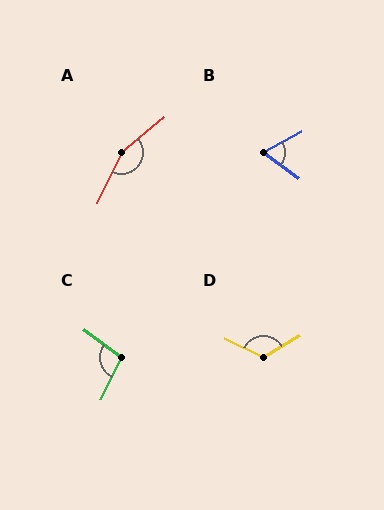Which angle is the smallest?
B, at approximately 65 degrees.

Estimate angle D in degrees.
Approximately 122 degrees.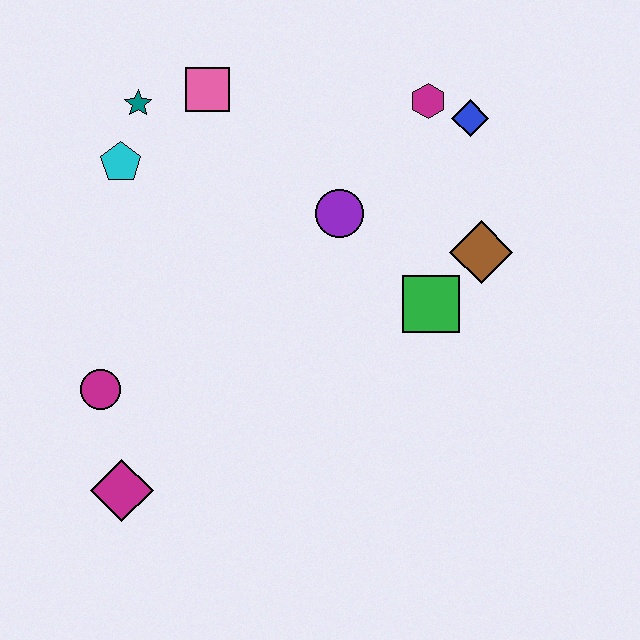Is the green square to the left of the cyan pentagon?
No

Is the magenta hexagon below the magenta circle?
No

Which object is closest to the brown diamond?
The green square is closest to the brown diamond.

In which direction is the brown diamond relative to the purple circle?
The brown diamond is to the right of the purple circle.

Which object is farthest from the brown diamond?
The magenta diamond is farthest from the brown diamond.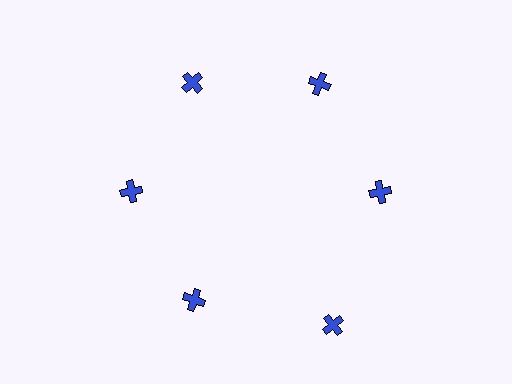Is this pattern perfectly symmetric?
No. The 6 blue crosses are arranged in a ring, but one element near the 5 o'clock position is pushed outward from the center, breaking the 6-fold rotational symmetry.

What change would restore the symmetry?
The symmetry would be restored by moving it inward, back onto the ring so that all 6 crosses sit at equal angles and equal distance from the center.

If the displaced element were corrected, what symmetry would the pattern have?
It would have 6-fold rotational symmetry — the pattern would map onto itself every 60 degrees.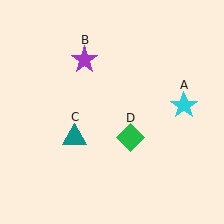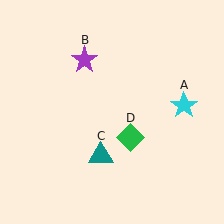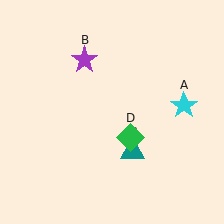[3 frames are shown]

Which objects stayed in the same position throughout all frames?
Cyan star (object A) and purple star (object B) and green diamond (object D) remained stationary.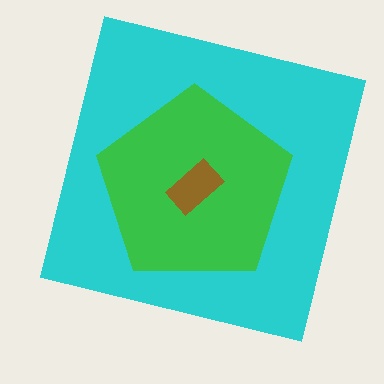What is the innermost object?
The brown rectangle.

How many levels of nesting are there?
3.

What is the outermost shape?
The cyan square.